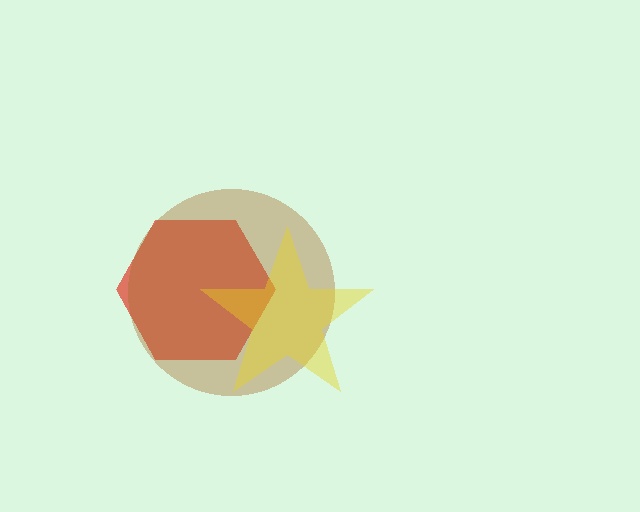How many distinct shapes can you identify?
There are 3 distinct shapes: a red hexagon, a brown circle, a yellow star.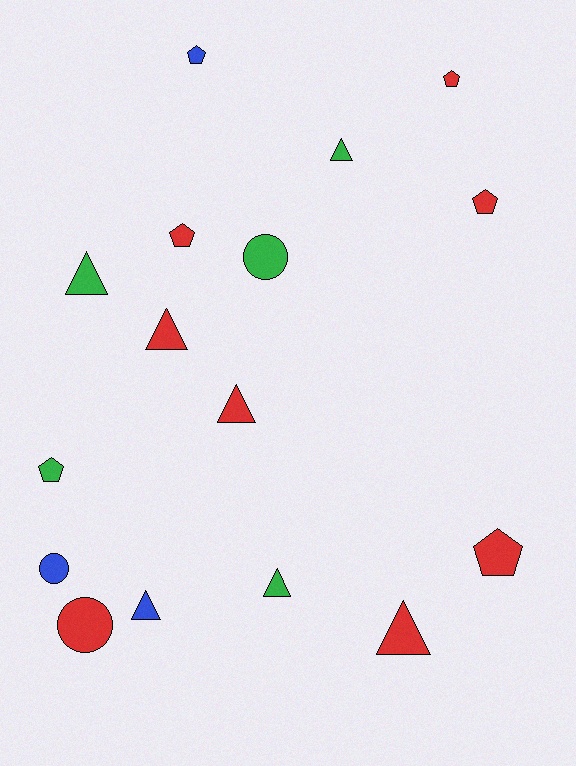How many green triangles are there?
There are 3 green triangles.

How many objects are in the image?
There are 16 objects.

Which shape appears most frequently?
Triangle, with 7 objects.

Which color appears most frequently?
Red, with 8 objects.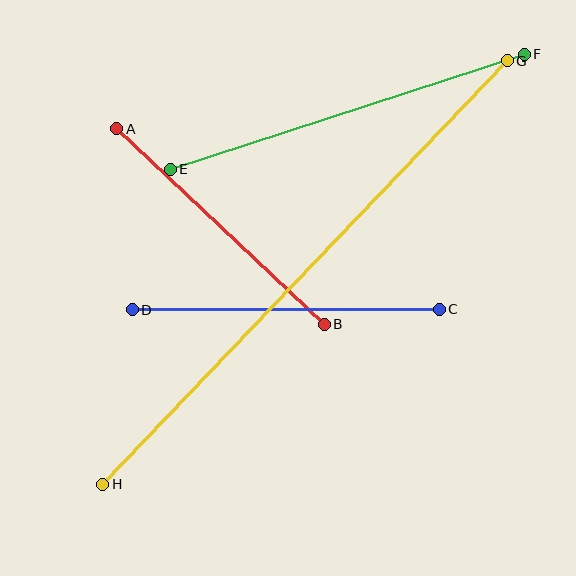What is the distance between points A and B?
The distance is approximately 285 pixels.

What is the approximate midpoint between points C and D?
The midpoint is at approximately (286, 310) pixels.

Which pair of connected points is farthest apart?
Points G and H are farthest apart.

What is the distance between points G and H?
The distance is approximately 586 pixels.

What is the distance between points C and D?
The distance is approximately 307 pixels.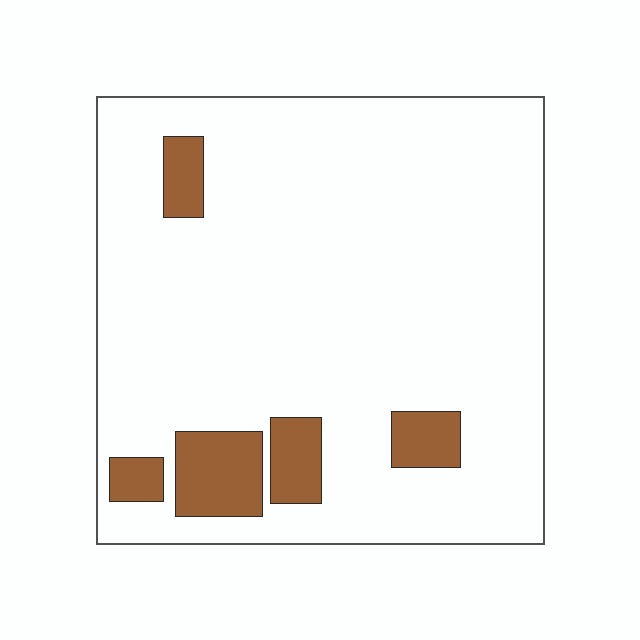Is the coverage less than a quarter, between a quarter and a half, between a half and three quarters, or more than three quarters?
Less than a quarter.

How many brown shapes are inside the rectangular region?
5.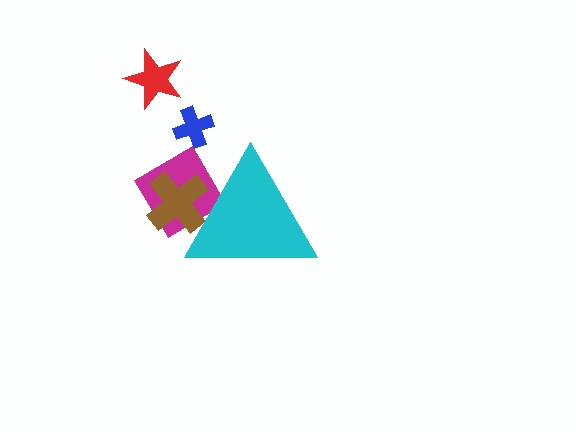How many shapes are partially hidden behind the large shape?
2 shapes are partially hidden.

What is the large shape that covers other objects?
A cyan triangle.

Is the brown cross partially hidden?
Yes, the brown cross is partially hidden behind the cyan triangle.